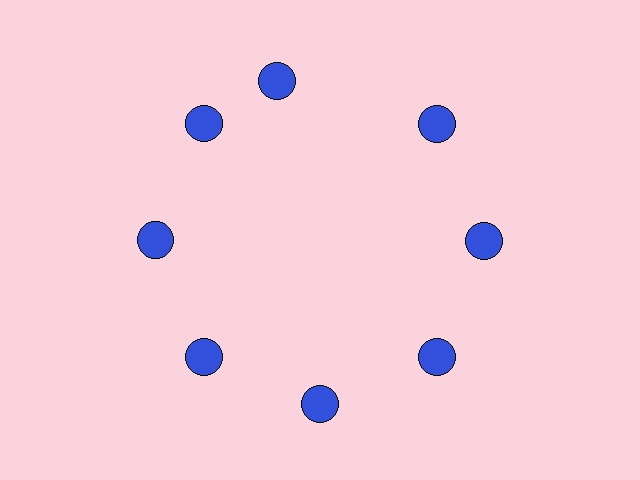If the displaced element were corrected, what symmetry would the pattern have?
It would have 8-fold rotational symmetry — the pattern would map onto itself every 45 degrees.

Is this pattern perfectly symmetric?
No. The 8 blue circles are arranged in a ring, but one element near the 12 o'clock position is rotated out of alignment along the ring, breaking the 8-fold rotational symmetry.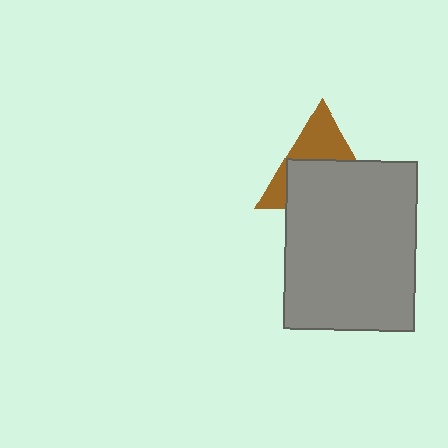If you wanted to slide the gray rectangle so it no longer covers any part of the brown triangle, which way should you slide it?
Slide it down — that is the most direct way to separate the two shapes.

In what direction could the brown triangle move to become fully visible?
The brown triangle could move up. That would shift it out from behind the gray rectangle entirely.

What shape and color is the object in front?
The object in front is a gray rectangle.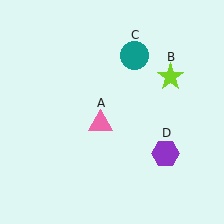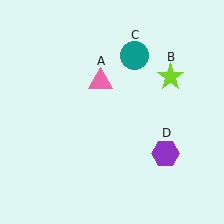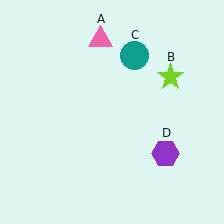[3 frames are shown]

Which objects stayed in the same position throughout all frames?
Lime star (object B) and teal circle (object C) and purple hexagon (object D) remained stationary.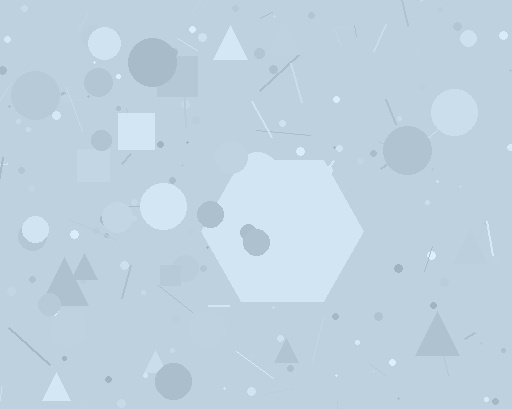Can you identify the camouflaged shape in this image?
The camouflaged shape is a hexagon.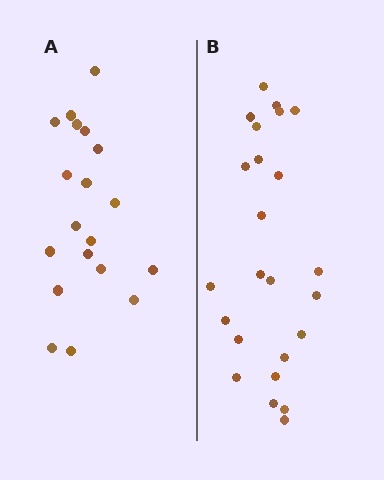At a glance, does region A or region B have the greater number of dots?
Region B (the right region) has more dots.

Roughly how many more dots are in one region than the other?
Region B has about 5 more dots than region A.